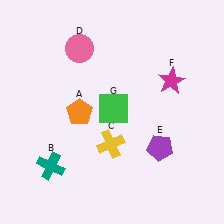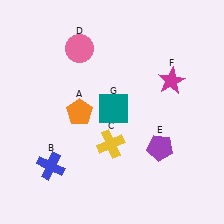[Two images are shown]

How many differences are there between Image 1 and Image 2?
There are 2 differences between the two images.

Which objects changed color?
B changed from teal to blue. G changed from green to teal.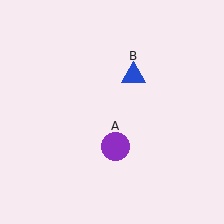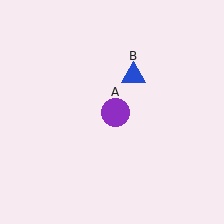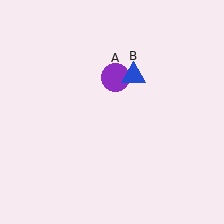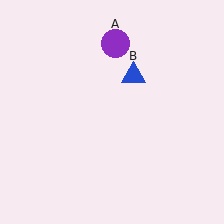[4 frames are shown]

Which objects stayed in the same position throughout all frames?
Blue triangle (object B) remained stationary.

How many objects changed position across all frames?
1 object changed position: purple circle (object A).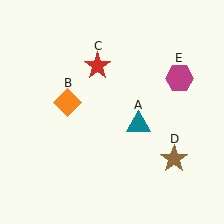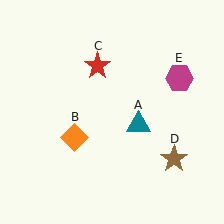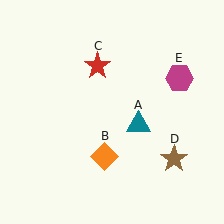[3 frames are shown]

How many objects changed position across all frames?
1 object changed position: orange diamond (object B).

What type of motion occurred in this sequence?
The orange diamond (object B) rotated counterclockwise around the center of the scene.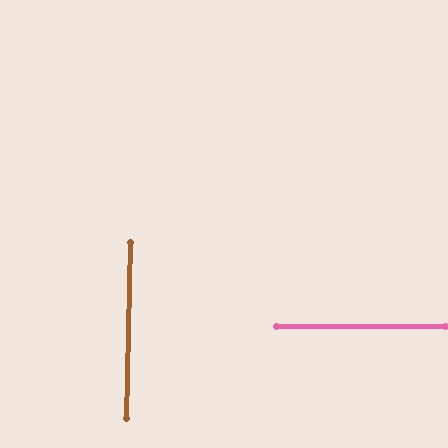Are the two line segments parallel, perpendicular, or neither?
Perpendicular — they meet at approximately 89°.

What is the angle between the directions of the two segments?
Approximately 89 degrees.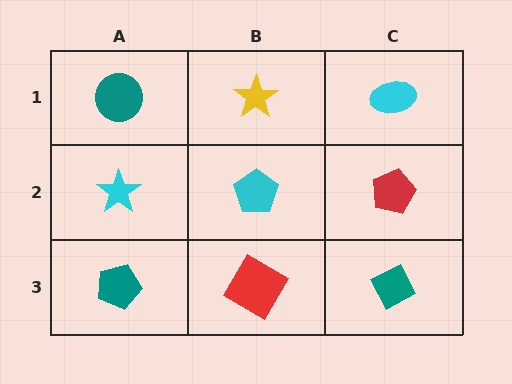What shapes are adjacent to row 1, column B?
A cyan pentagon (row 2, column B), a teal circle (row 1, column A), a cyan ellipse (row 1, column C).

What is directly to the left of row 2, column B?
A cyan star.